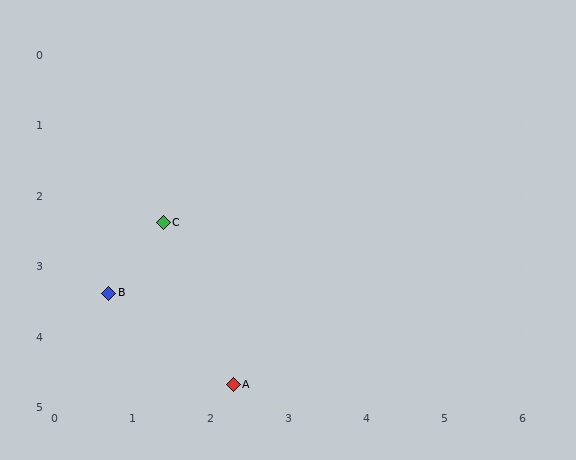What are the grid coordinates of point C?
Point C is at approximately (1.4, 2.4).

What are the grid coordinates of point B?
Point B is at approximately (0.7, 3.4).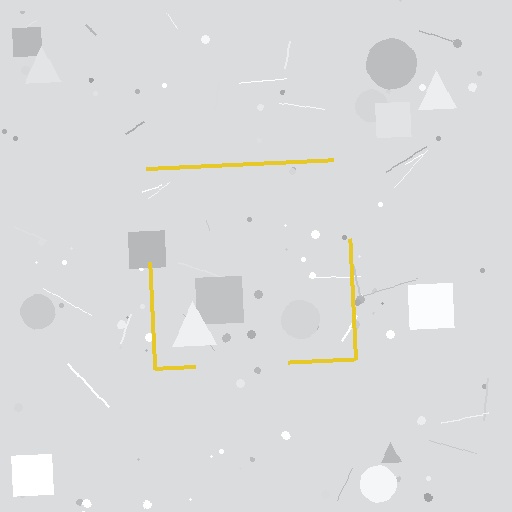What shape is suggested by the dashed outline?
The dashed outline suggests a square.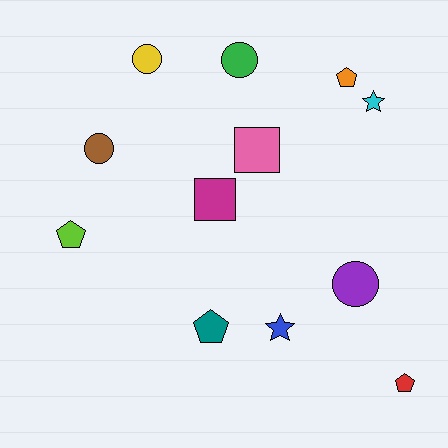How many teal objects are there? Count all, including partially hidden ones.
There is 1 teal object.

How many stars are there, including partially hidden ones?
There are 2 stars.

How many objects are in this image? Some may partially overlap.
There are 12 objects.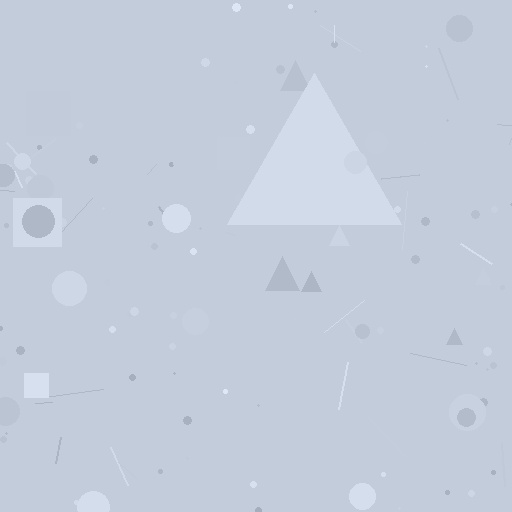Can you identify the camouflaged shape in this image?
The camouflaged shape is a triangle.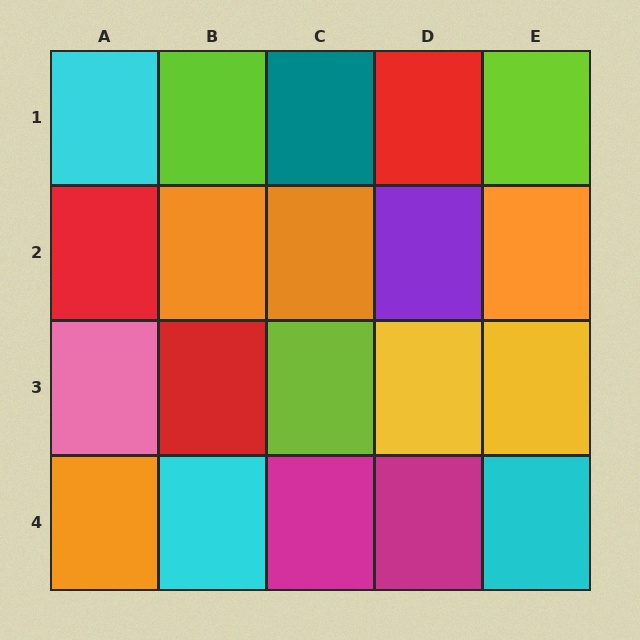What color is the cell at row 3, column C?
Lime.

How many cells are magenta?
2 cells are magenta.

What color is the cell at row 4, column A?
Orange.